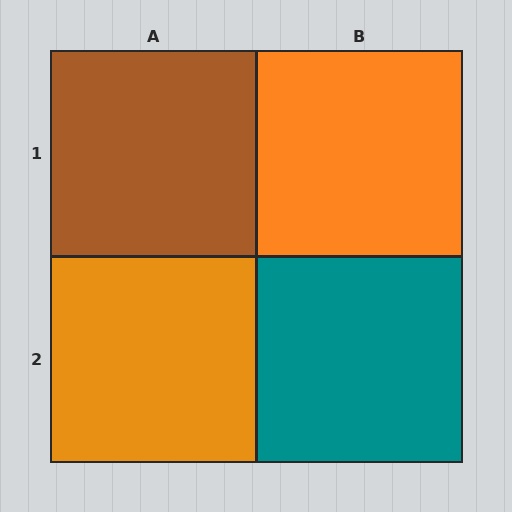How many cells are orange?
2 cells are orange.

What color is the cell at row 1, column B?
Orange.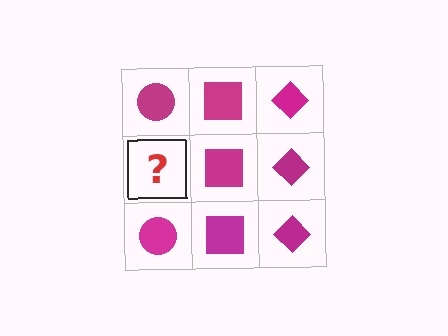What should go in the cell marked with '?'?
The missing cell should contain a magenta circle.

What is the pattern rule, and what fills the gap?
The rule is that each column has a consistent shape. The gap should be filled with a magenta circle.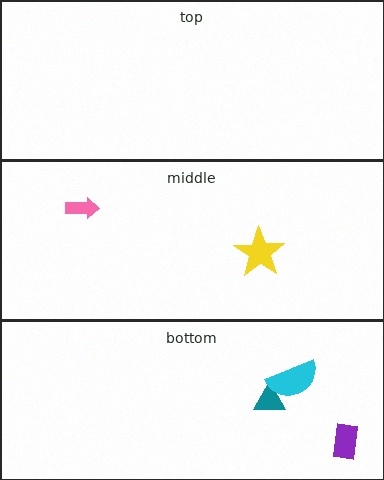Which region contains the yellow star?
The middle region.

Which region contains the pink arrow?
The middle region.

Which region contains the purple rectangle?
The bottom region.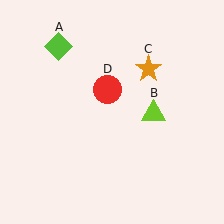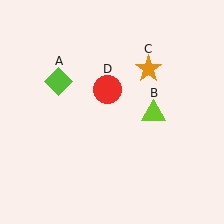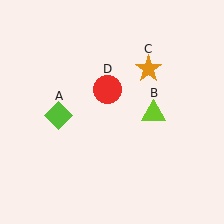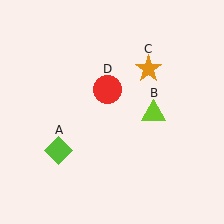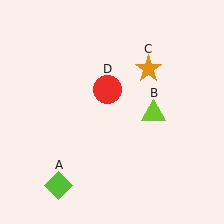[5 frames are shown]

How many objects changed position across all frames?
1 object changed position: lime diamond (object A).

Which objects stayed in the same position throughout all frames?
Lime triangle (object B) and orange star (object C) and red circle (object D) remained stationary.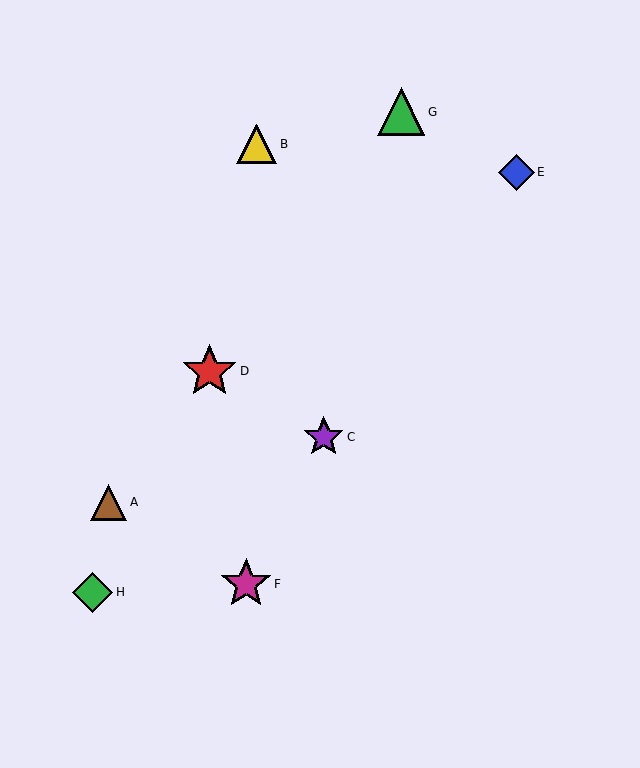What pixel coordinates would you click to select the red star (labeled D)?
Click at (210, 371) to select the red star D.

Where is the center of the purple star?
The center of the purple star is at (324, 437).